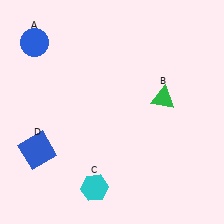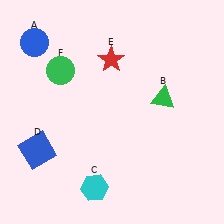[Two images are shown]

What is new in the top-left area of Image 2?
A green circle (F) was added in the top-left area of Image 2.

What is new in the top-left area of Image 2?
A red star (E) was added in the top-left area of Image 2.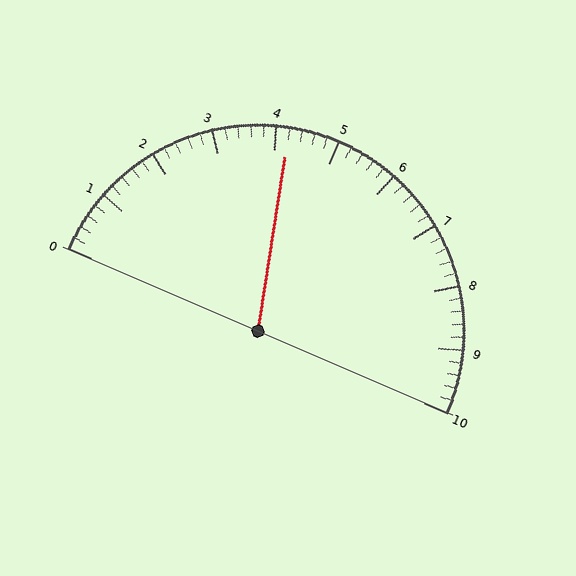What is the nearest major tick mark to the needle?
The nearest major tick mark is 4.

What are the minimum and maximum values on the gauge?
The gauge ranges from 0 to 10.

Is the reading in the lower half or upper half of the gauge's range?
The reading is in the lower half of the range (0 to 10).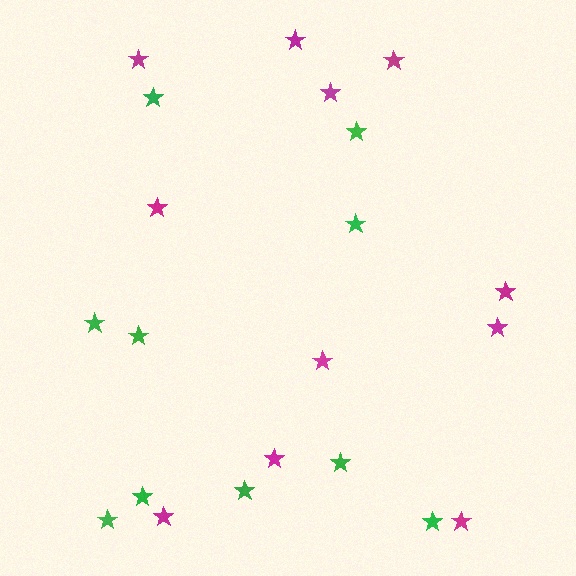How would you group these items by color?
There are 2 groups: one group of magenta stars (11) and one group of green stars (10).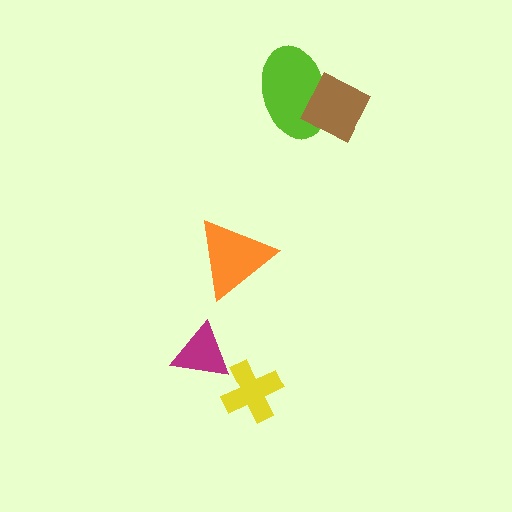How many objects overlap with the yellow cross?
0 objects overlap with the yellow cross.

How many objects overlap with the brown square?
1 object overlaps with the brown square.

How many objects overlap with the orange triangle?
0 objects overlap with the orange triangle.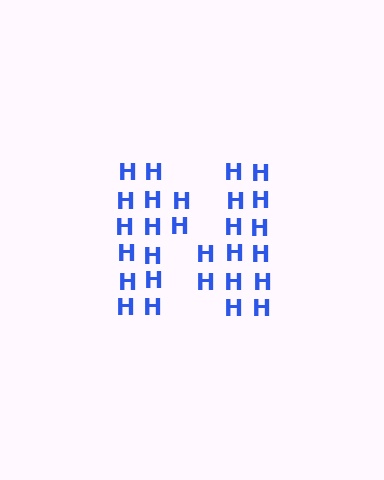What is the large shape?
The large shape is the letter N.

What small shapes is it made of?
It is made of small letter H's.